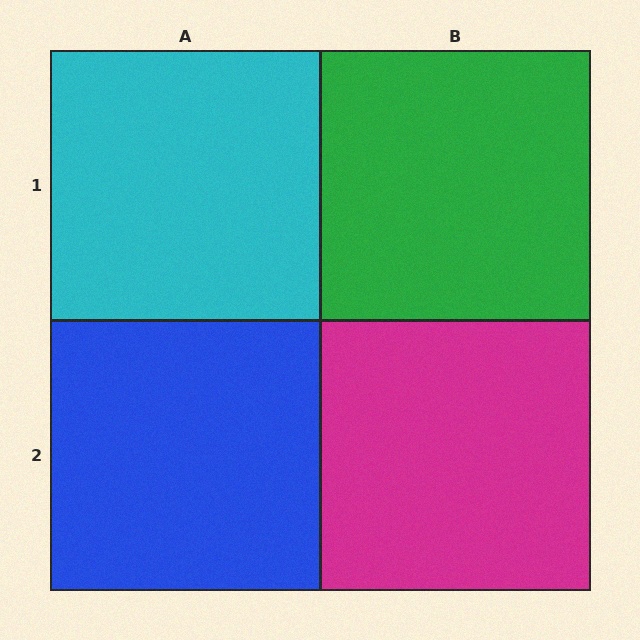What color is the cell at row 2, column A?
Blue.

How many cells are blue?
1 cell is blue.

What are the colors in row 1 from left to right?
Cyan, green.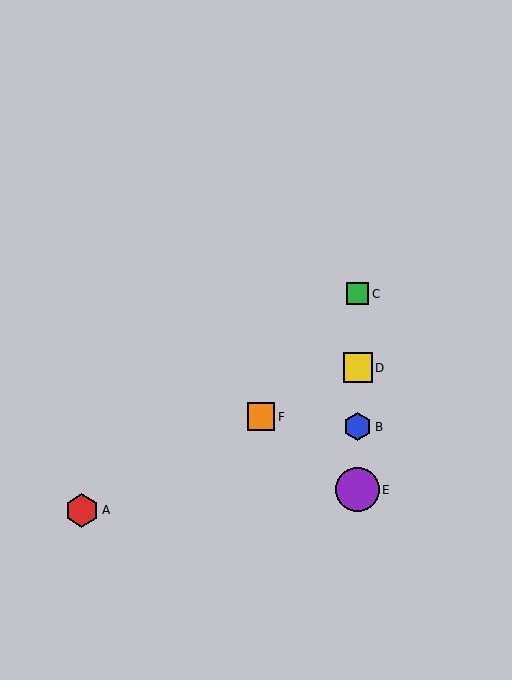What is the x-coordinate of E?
Object E is at x≈358.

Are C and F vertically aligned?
No, C is at x≈358 and F is at x≈261.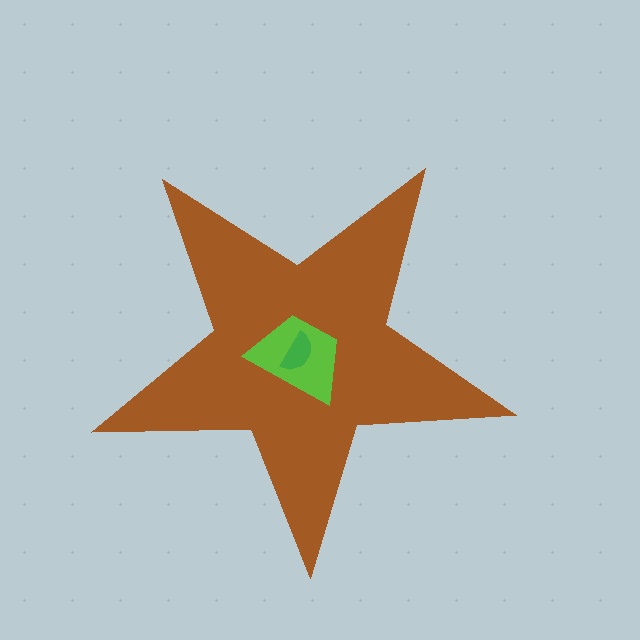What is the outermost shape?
The brown star.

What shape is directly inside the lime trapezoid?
The green semicircle.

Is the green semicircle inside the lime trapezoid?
Yes.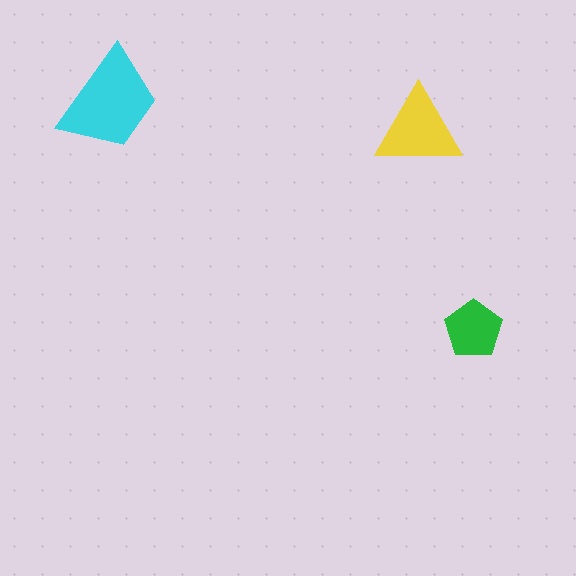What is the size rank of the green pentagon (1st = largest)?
3rd.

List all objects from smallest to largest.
The green pentagon, the yellow triangle, the cyan trapezoid.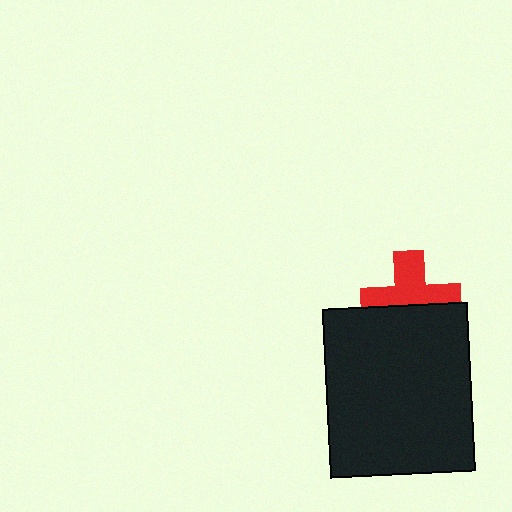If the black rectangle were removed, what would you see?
You would see the complete red cross.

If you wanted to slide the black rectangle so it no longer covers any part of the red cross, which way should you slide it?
Slide it down — that is the most direct way to separate the two shapes.